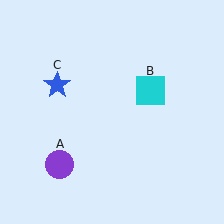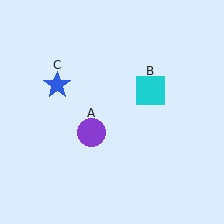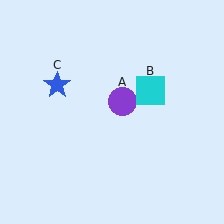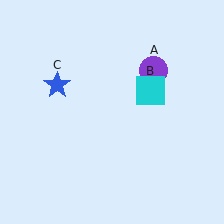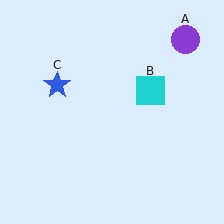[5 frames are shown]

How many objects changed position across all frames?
1 object changed position: purple circle (object A).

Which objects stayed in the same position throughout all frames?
Cyan square (object B) and blue star (object C) remained stationary.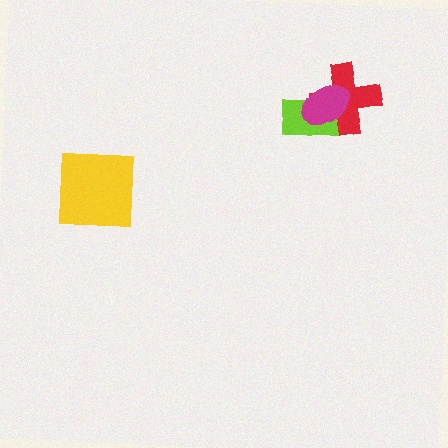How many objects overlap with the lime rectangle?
2 objects overlap with the lime rectangle.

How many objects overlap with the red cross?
2 objects overlap with the red cross.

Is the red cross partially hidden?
Yes, it is partially covered by another shape.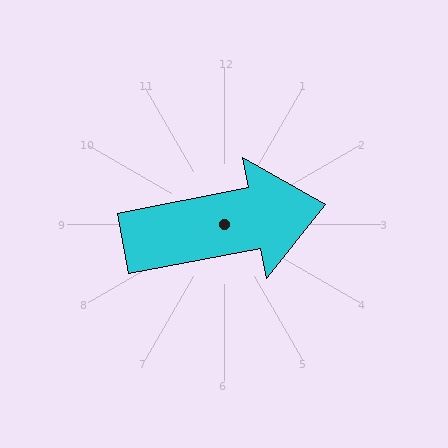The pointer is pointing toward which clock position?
Roughly 3 o'clock.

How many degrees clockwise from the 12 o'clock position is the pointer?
Approximately 79 degrees.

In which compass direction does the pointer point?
East.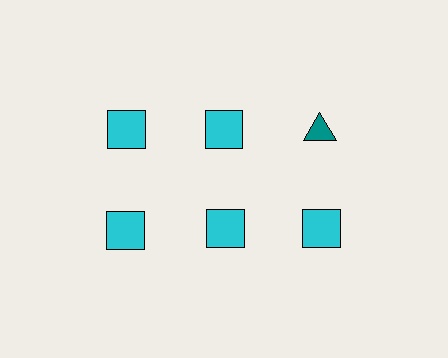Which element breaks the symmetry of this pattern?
The teal triangle in the top row, center column breaks the symmetry. All other shapes are cyan squares.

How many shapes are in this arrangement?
There are 6 shapes arranged in a grid pattern.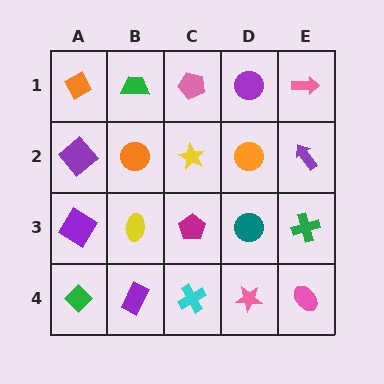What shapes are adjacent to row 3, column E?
A purple arrow (row 2, column E), a pink ellipse (row 4, column E), a teal circle (row 3, column D).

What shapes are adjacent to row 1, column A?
A purple diamond (row 2, column A), a green trapezoid (row 1, column B).